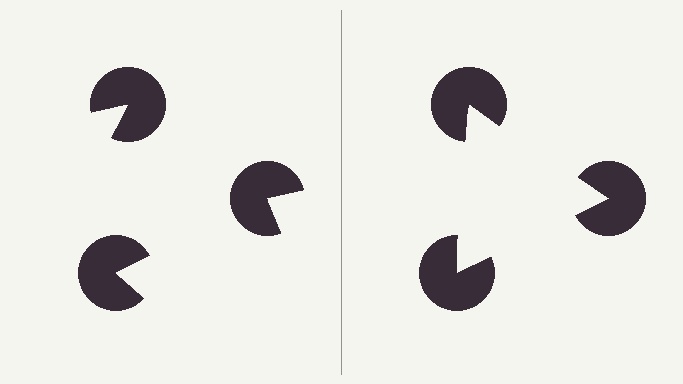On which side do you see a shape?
An illusory triangle appears on the right side. On the left side the wedge cuts are rotated, so no coherent shape forms.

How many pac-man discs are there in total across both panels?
6 — 3 on each side.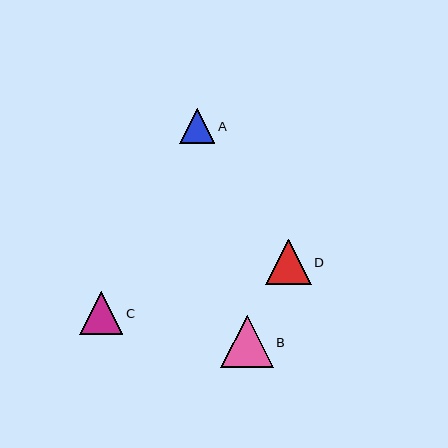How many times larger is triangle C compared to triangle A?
Triangle C is approximately 1.2 times the size of triangle A.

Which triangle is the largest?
Triangle B is the largest with a size of approximately 52 pixels.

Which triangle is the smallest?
Triangle A is the smallest with a size of approximately 35 pixels.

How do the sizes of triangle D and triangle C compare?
Triangle D and triangle C are approximately the same size.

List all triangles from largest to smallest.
From largest to smallest: B, D, C, A.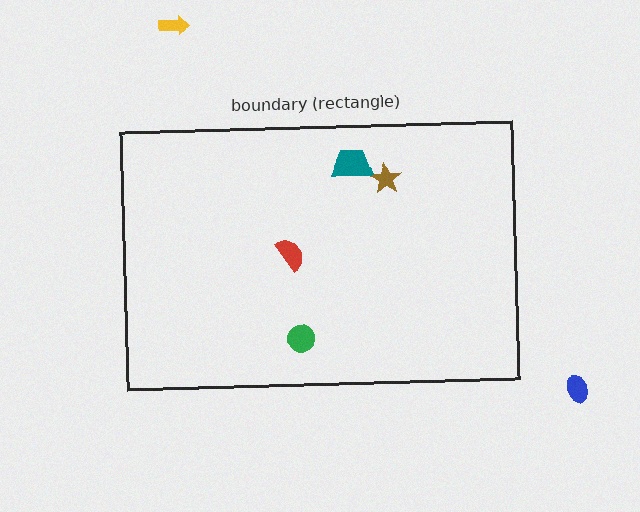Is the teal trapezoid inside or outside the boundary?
Inside.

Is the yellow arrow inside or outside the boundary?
Outside.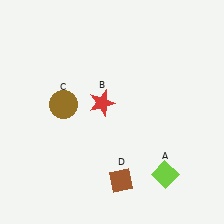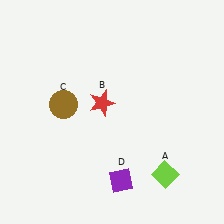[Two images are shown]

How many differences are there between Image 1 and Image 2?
There is 1 difference between the two images.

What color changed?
The diamond (D) changed from brown in Image 1 to purple in Image 2.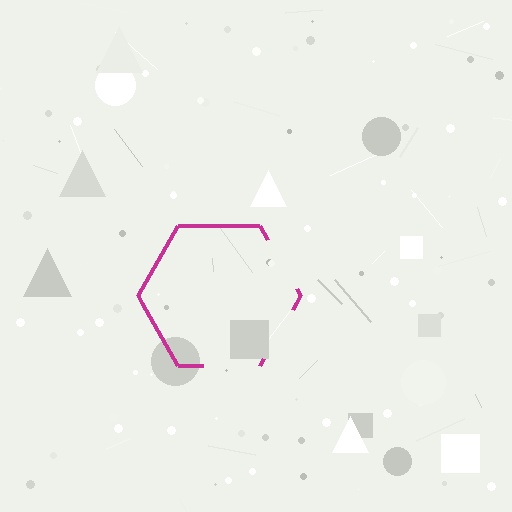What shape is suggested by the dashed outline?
The dashed outline suggests a hexagon.